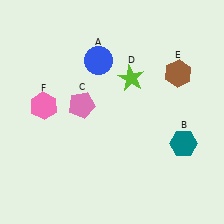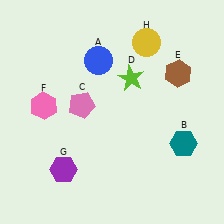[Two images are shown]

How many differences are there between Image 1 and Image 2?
There are 2 differences between the two images.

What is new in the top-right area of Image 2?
A yellow circle (H) was added in the top-right area of Image 2.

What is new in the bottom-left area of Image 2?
A purple hexagon (G) was added in the bottom-left area of Image 2.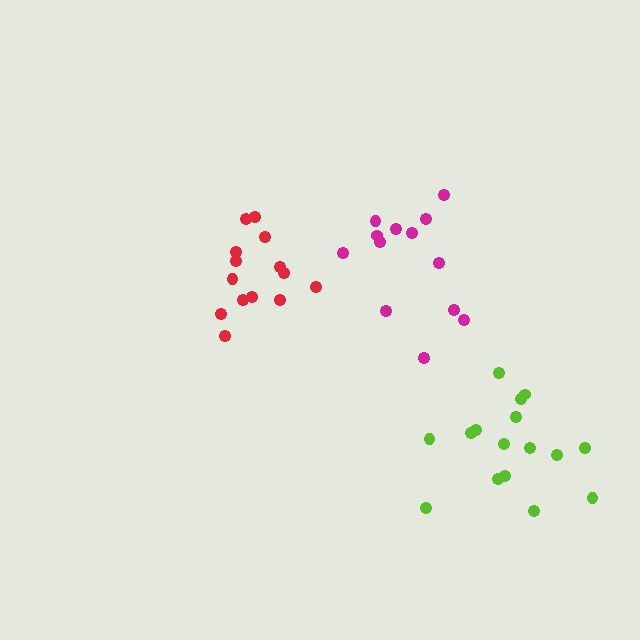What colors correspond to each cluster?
The clusters are colored: red, lime, magenta.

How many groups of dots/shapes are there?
There are 3 groups.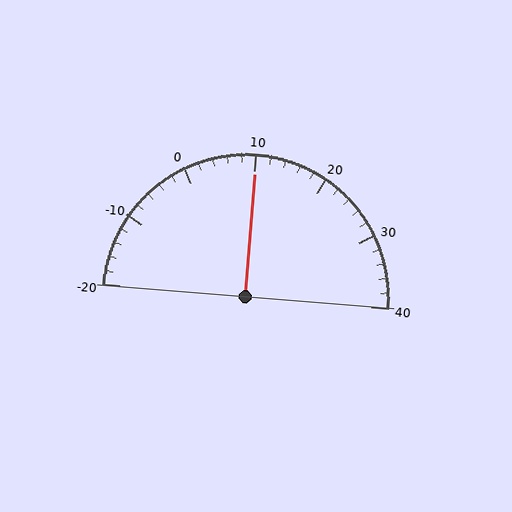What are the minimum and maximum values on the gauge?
The gauge ranges from -20 to 40.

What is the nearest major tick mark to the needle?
The nearest major tick mark is 10.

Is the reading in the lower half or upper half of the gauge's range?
The reading is in the upper half of the range (-20 to 40).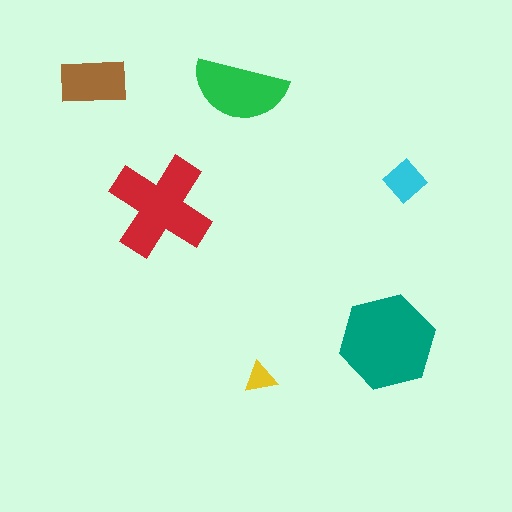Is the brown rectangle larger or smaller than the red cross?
Smaller.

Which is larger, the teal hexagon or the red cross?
The teal hexagon.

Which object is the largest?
The teal hexagon.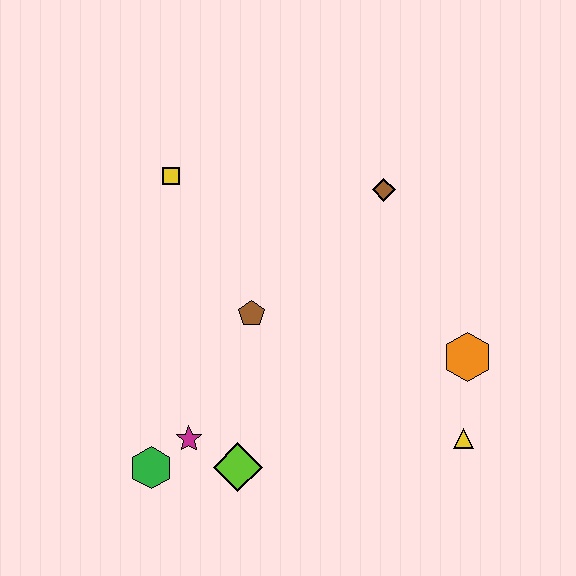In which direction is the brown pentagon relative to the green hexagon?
The brown pentagon is above the green hexagon.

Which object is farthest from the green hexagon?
The brown diamond is farthest from the green hexagon.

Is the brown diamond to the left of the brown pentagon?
No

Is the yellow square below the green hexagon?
No